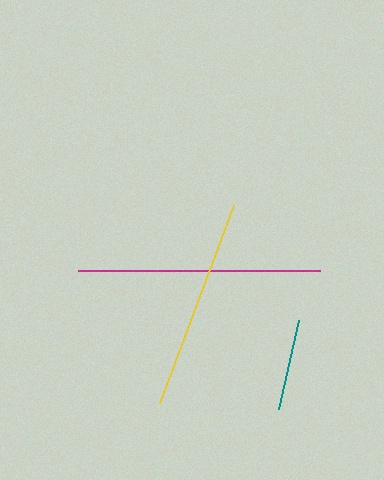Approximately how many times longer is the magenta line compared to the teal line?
The magenta line is approximately 2.7 times the length of the teal line.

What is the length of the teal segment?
The teal segment is approximately 91 pixels long.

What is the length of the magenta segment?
The magenta segment is approximately 242 pixels long.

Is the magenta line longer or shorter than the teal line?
The magenta line is longer than the teal line.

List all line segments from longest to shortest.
From longest to shortest: magenta, yellow, teal.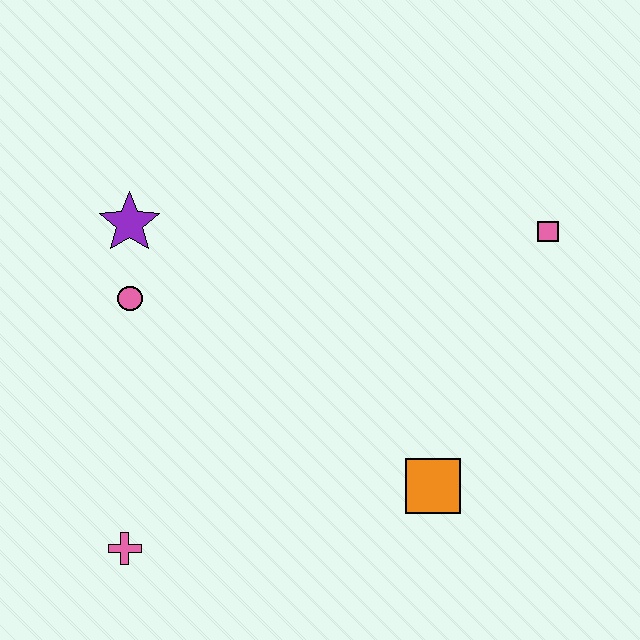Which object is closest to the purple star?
The pink circle is closest to the purple star.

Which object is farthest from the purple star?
The pink square is farthest from the purple star.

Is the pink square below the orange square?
No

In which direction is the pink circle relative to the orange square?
The pink circle is to the left of the orange square.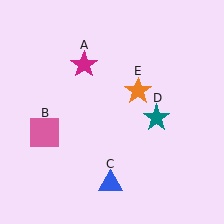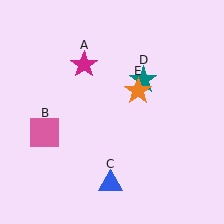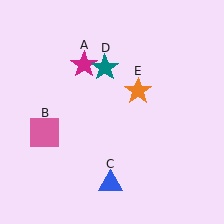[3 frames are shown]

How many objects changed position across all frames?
1 object changed position: teal star (object D).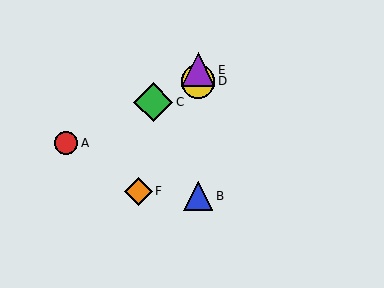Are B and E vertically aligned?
Yes, both are at x≈198.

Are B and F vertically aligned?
No, B is at x≈198 and F is at x≈138.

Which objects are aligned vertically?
Objects B, D, E are aligned vertically.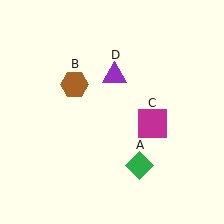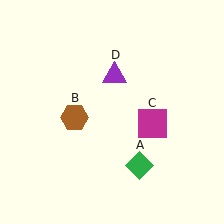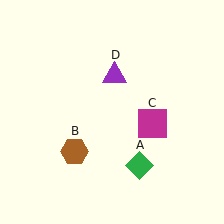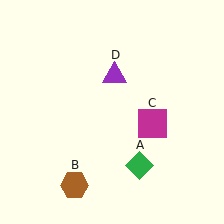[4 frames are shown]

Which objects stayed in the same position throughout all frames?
Green diamond (object A) and magenta square (object C) and purple triangle (object D) remained stationary.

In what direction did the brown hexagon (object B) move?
The brown hexagon (object B) moved down.